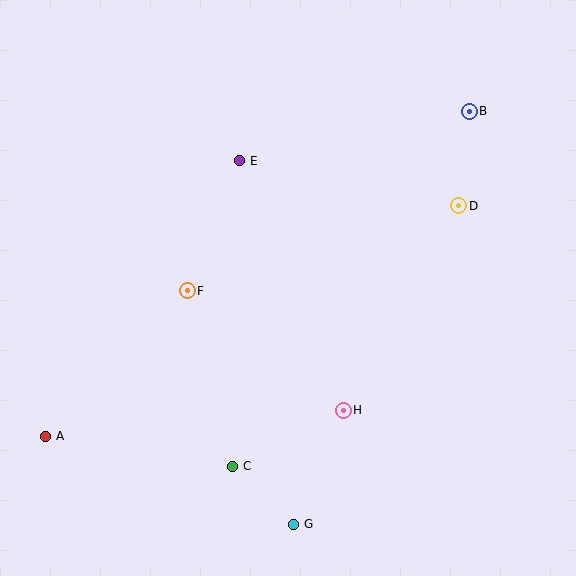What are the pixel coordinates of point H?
Point H is at (343, 410).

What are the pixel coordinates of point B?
Point B is at (469, 111).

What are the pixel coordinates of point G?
Point G is at (294, 524).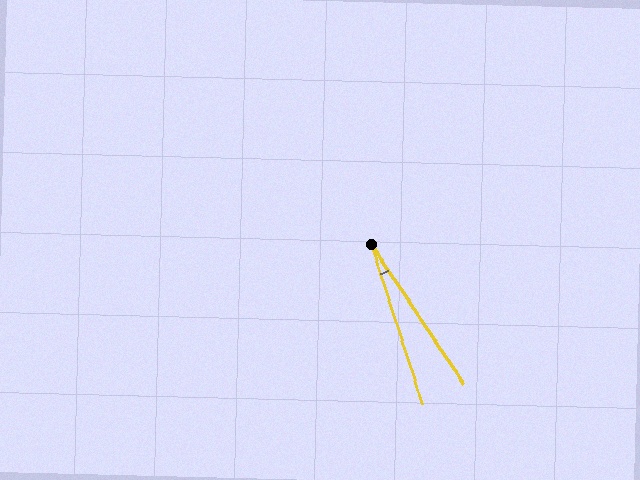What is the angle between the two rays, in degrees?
Approximately 16 degrees.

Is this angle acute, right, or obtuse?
It is acute.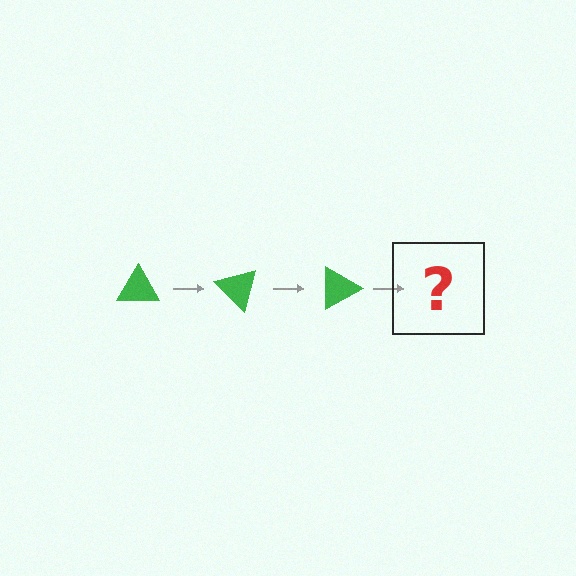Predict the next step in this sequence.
The next step is a green triangle rotated 135 degrees.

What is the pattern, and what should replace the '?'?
The pattern is that the triangle rotates 45 degrees each step. The '?' should be a green triangle rotated 135 degrees.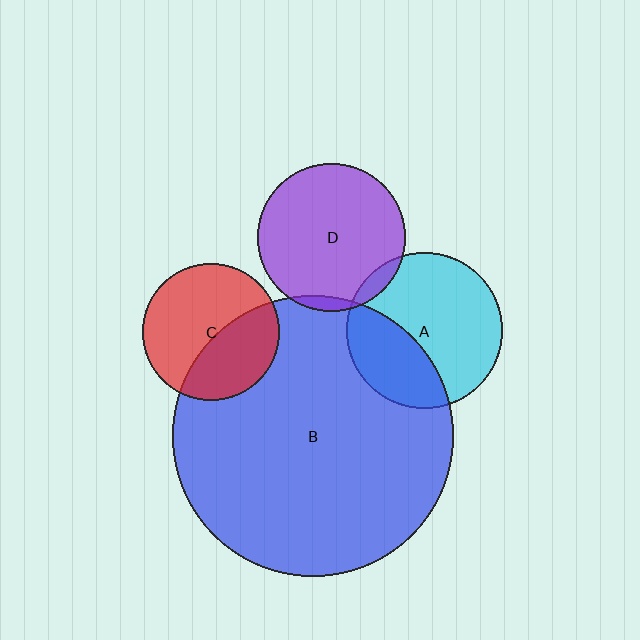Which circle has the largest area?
Circle B (blue).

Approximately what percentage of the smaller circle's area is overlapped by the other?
Approximately 5%.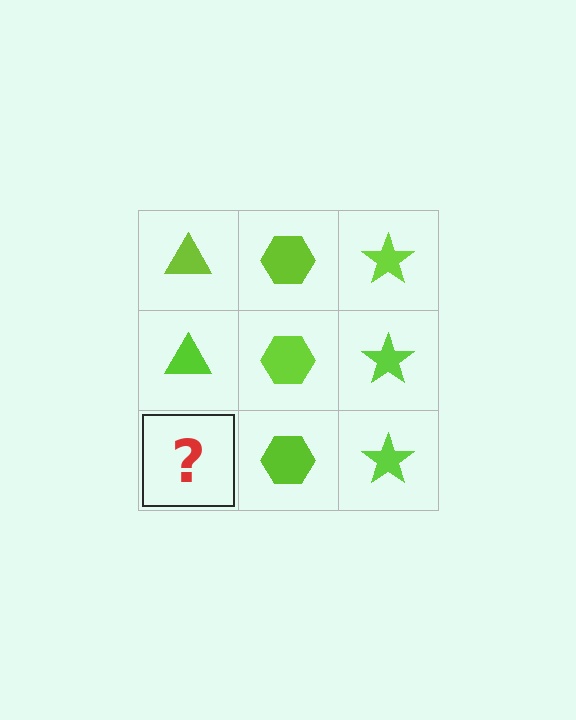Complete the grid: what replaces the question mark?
The question mark should be replaced with a lime triangle.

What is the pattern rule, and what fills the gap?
The rule is that each column has a consistent shape. The gap should be filled with a lime triangle.